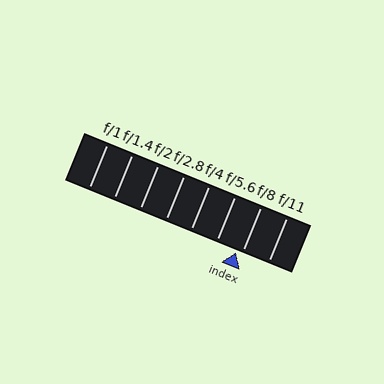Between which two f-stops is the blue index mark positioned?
The index mark is between f/5.6 and f/8.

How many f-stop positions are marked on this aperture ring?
There are 8 f-stop positions marked.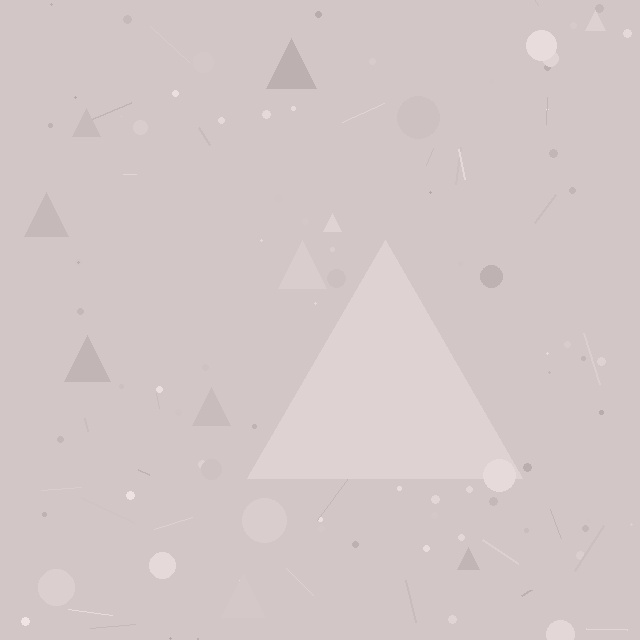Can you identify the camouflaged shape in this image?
The camouflaged shape is a triangle.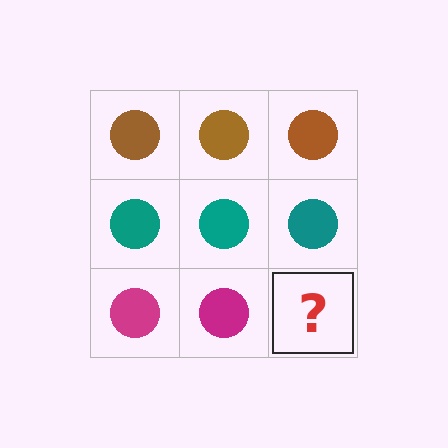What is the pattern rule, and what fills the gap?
The rule is that each row has a consistent color. The gap should be filled with a magenta circle.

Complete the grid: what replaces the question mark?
The question mark should be replaced with a magenta circle.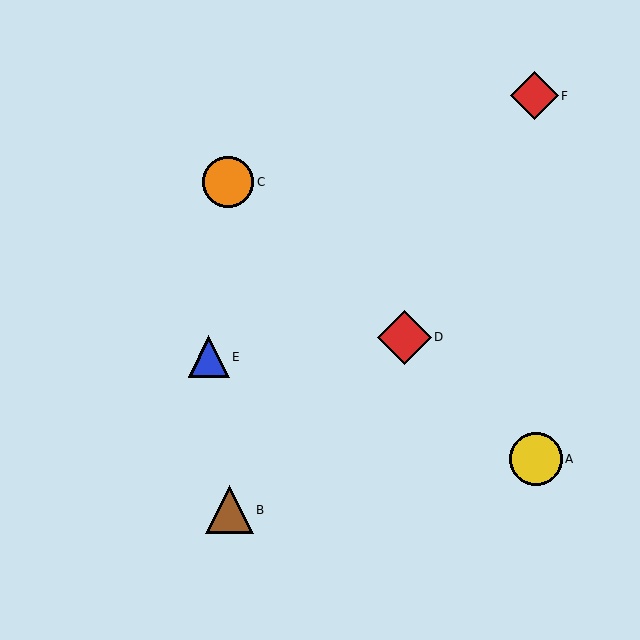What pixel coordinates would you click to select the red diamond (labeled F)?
Click at (534, 96) to select the red diamond F.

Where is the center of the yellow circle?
The center of the yellow circle is at (536, 459).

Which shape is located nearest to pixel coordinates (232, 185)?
The orange circle (labeled C) at (228, 182) is nearest to that location.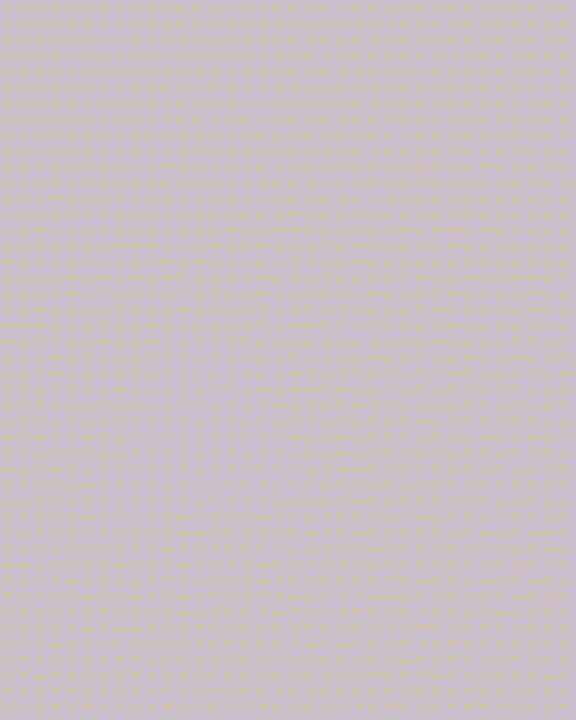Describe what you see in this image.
The image is filled with small yellow line segments. A triangle region in the image has lines oriented differently from the surrounding lines, creating a visible texture boundary.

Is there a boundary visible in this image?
Yes, there is a texture boundary formed by a change in line orientation.